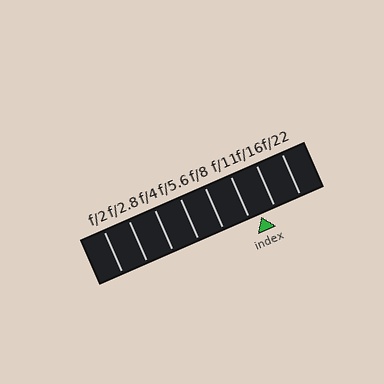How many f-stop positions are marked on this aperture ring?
There are 8 f-stop positions marked.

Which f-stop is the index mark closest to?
The index mark is closest to f/11.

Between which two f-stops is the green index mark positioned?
The index mark is between f/11 and f/16.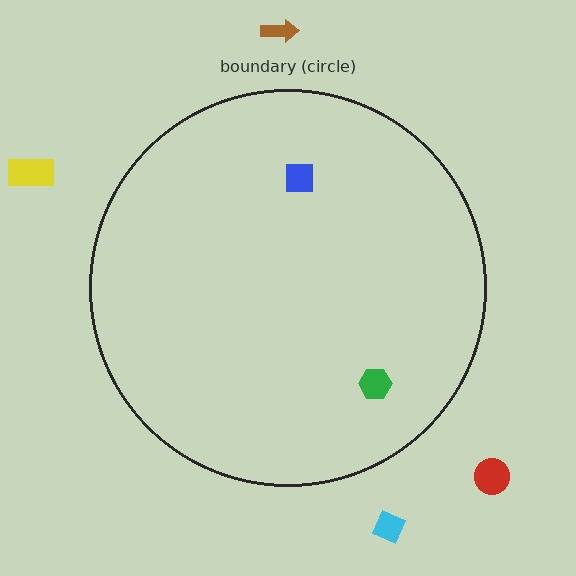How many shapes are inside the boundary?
2 inside, 4 outside.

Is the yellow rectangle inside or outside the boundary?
Outside.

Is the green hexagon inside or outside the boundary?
Inside.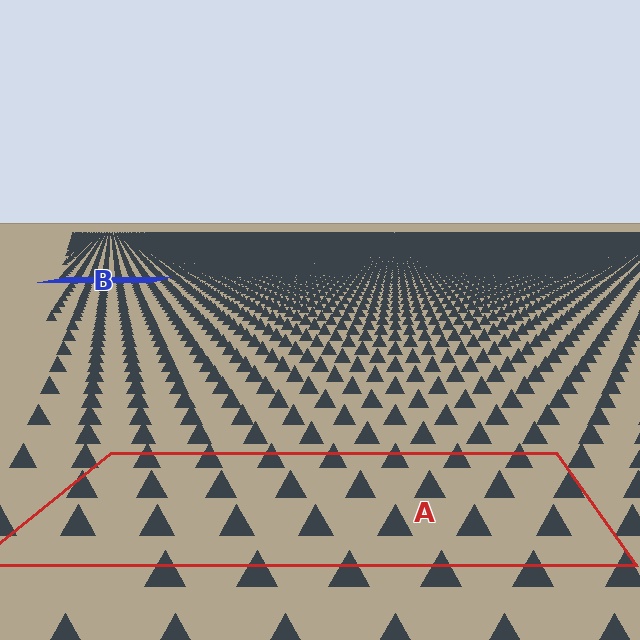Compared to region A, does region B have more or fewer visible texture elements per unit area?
Region B has more texture elements per unit area — they are packed more densely because it is farther away.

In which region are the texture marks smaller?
The texture marks are smaller in region B, because it is farther away.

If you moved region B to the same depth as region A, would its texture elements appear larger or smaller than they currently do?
They would appear larger. At a closer depth, the same texture elements are projected at a bigger on-screen size.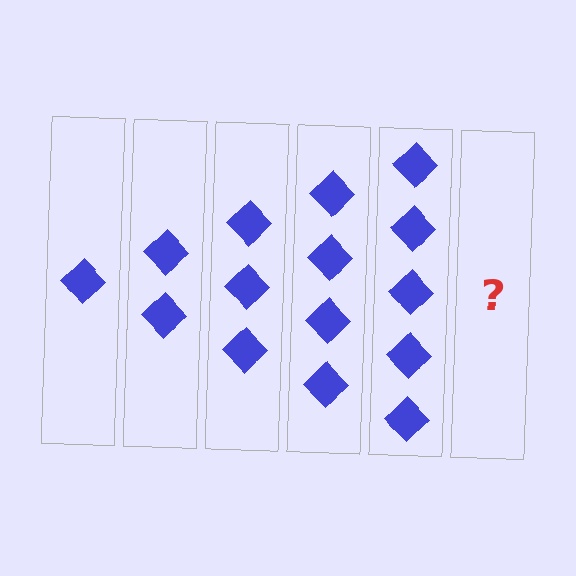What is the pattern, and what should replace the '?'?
The pattern is that each step adds one more diamond. The '?' should be 6 diamonds.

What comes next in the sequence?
The next element should be 6 diamonds.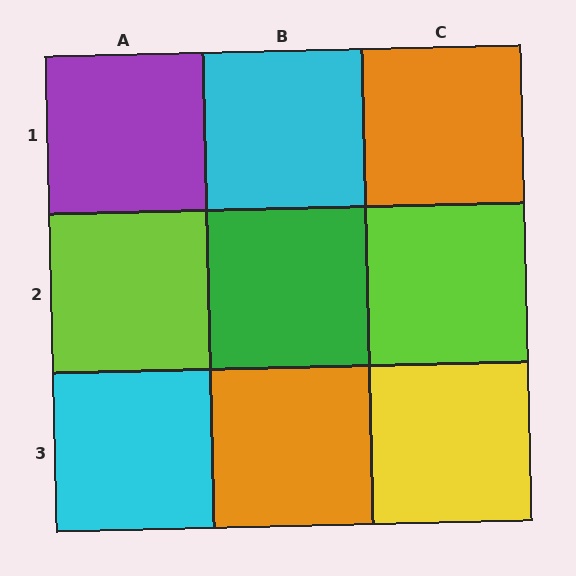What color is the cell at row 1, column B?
Cyan.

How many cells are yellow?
1 cell is yellow.